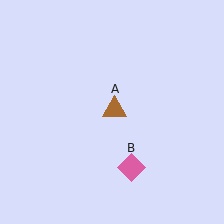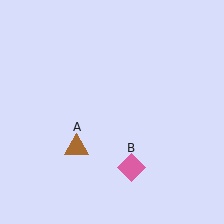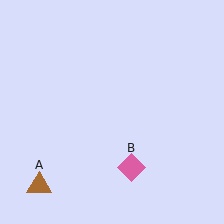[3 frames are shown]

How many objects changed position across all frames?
1 object changed position: brown triangle (object A).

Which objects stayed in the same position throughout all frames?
Pink diamond (object B) remained stationary.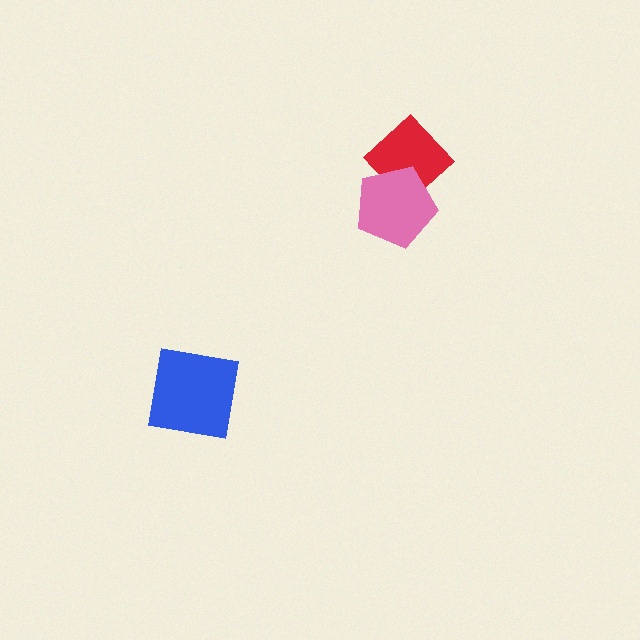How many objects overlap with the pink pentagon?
1 object overlaps with the pink pentagon.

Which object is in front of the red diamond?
The pink pentagon is in front of the red diamond.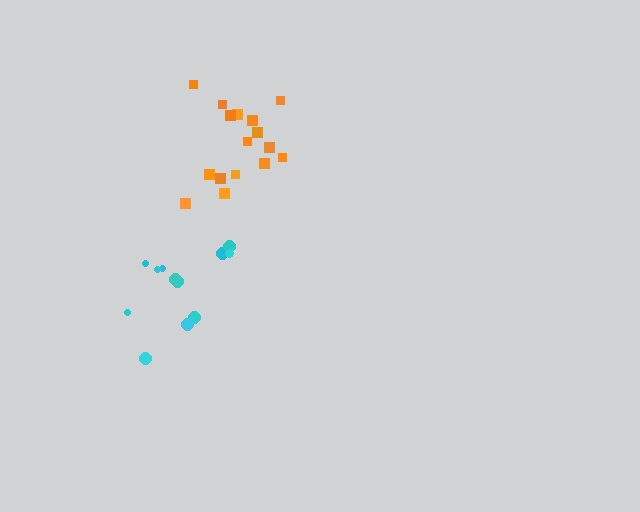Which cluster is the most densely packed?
Cyan.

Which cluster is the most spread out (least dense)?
Orange.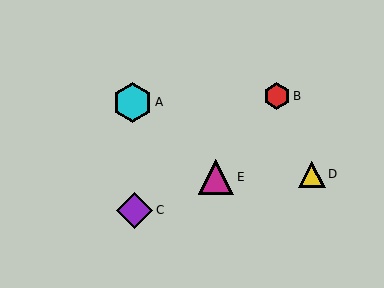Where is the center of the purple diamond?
The center of the purple diamond is at (135, 210).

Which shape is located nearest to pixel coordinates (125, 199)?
The purple diamond (labeled C) at (135, 210) is nearest to that location.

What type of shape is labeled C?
Shape C is a purple diamond.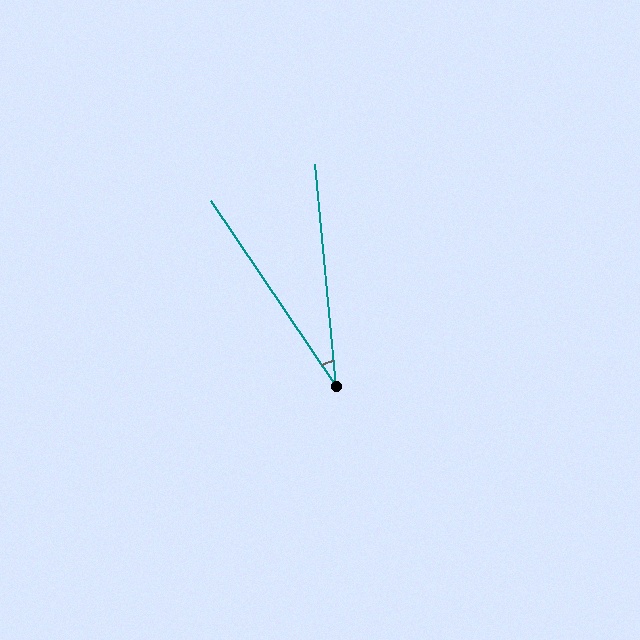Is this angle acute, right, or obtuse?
It is acute.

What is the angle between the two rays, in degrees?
Approximately 29 degrees.